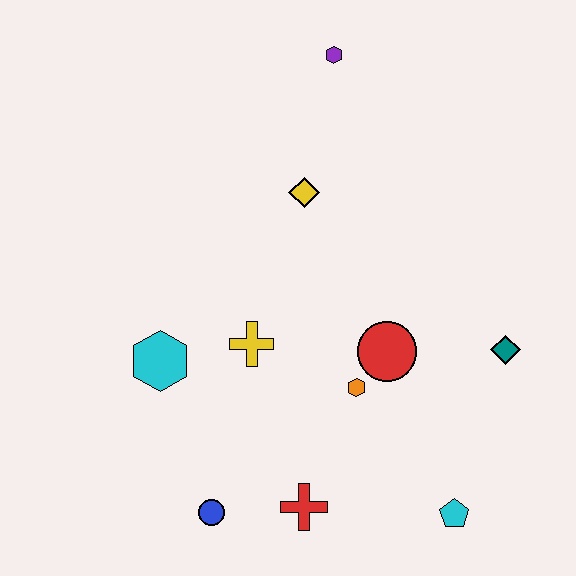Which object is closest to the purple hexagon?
The yellow diamond is closest to the purple hexagon.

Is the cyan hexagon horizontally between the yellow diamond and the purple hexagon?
No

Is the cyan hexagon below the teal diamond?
Yes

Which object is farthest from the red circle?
The purple hexagon is farthest from the red circle.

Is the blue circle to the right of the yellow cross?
No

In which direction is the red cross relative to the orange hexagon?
The red cross is below the orange hexagon.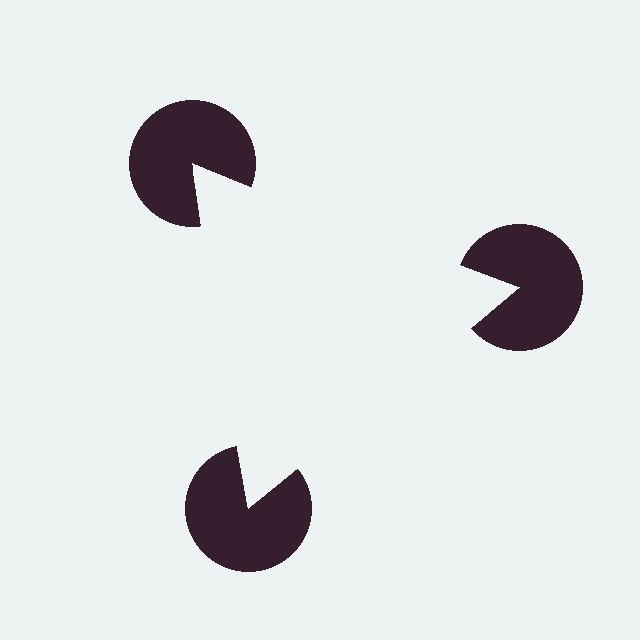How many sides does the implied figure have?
3 sides.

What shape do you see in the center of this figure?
An illusory triangle — its edges are inferred from the aligned wedge cuts in the pac-man discs, not physically drawn.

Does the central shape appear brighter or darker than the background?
It typically appears slightly brighter than the background, even though no actual brightness change is drawn.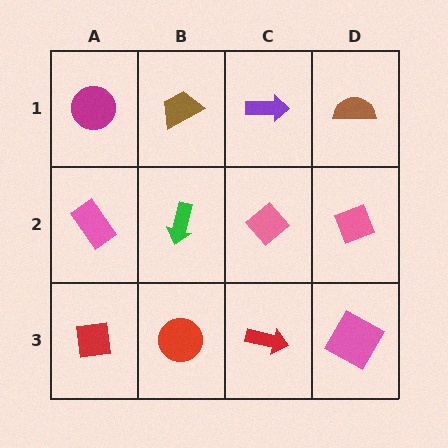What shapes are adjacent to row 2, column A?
A magenta circle (row 1, column A), a red square (row 3, column A), a green arrow (row 2, column B).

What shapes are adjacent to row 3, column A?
A pink rectangle (row 2, column A), a red circle (row 3, column B).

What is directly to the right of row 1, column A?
A brown trapezoid.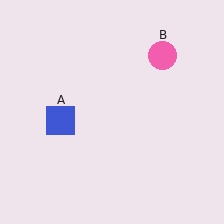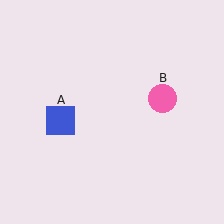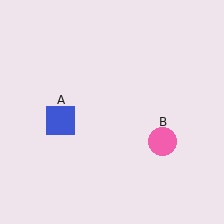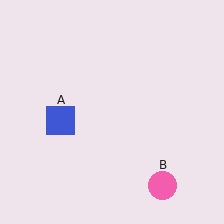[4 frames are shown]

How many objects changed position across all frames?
1 object changed position: pink circle (object B).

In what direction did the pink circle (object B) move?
The pink circle (object B) moved down.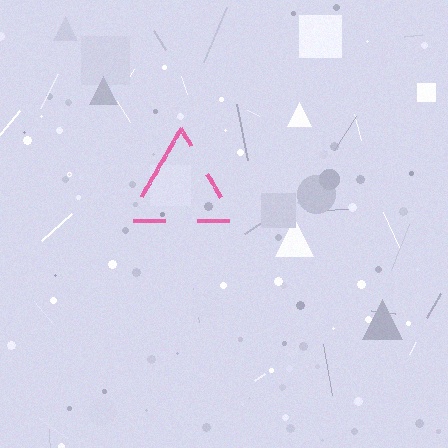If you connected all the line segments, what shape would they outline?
They would outline a triangle.